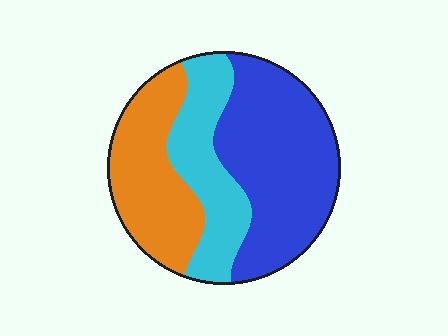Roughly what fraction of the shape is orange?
Orange takes up about one third (1/3) of the shape.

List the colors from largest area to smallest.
From largest to smallest: blue, orange, cyan.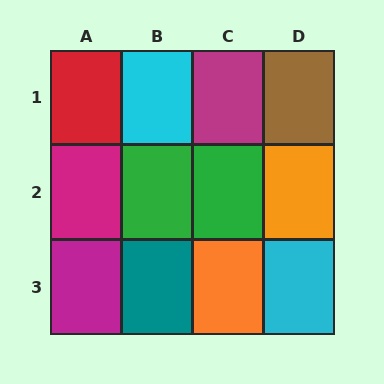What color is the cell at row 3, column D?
Cyan.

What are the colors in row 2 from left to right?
Magenta, green, green, orange.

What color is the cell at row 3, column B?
Teal.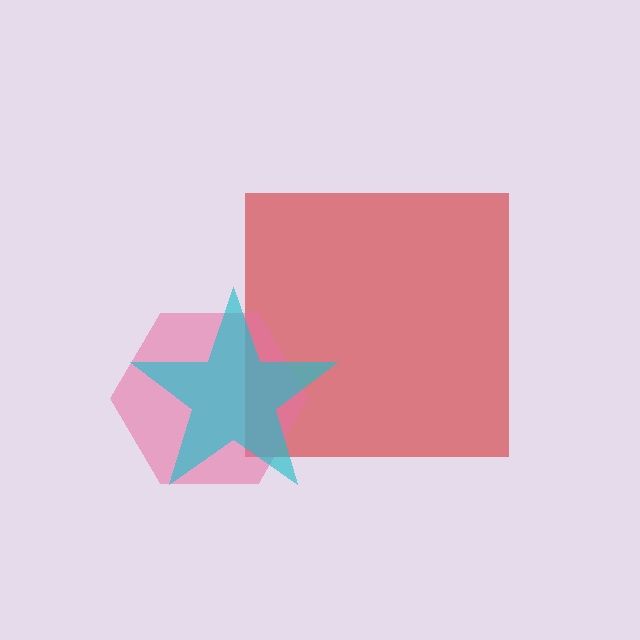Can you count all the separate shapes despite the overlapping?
Yes, there are 3 separate shapes.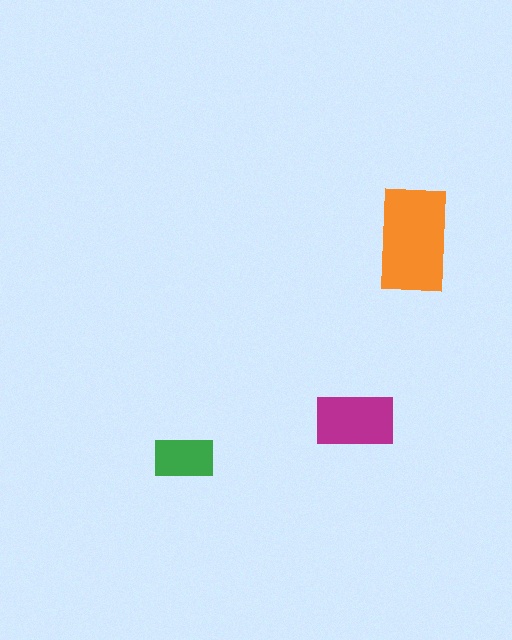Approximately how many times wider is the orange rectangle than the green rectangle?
About 2 times wider.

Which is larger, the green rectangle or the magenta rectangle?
The magenta one.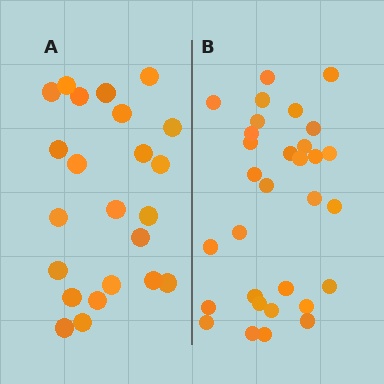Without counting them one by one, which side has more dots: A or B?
Region B (the right region) has more dots.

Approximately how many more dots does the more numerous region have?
Region B has roughly 8 or so more dots than region A.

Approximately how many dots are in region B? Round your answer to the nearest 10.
About 30 dots. (The exact count is 31, which rounds to 30.)